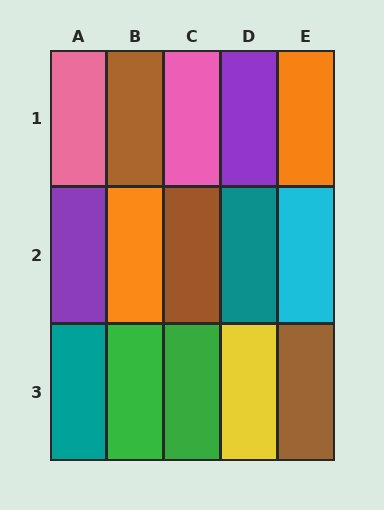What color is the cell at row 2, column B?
Orange.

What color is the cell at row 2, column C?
Brown.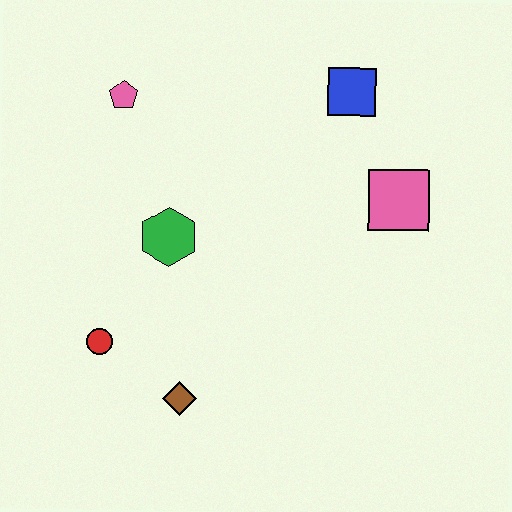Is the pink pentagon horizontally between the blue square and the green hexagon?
No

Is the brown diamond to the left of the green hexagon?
No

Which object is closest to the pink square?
The blue square is closest to the pink square.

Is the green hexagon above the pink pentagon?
No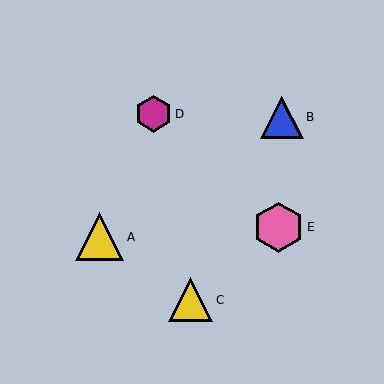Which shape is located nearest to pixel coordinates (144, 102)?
The magenta hexagon (labeled D) at (154, 114) is nearest to that location.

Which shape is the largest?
The pink hexagon (labeled E) is the largest.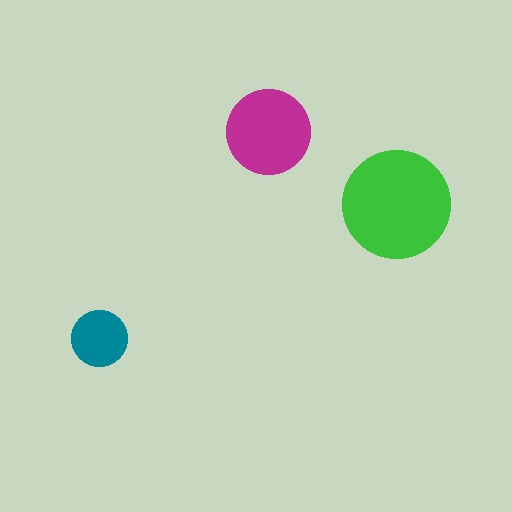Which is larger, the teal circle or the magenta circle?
The magenta one.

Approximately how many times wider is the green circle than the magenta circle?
About 1.5 times wider.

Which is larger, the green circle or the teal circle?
The green one.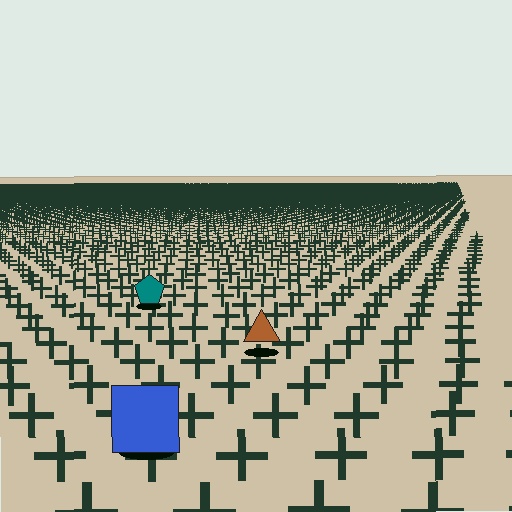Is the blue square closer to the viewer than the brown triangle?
Yes. The blue square is closer — you can tell from the texture gradient: the ground texture is coarser near it.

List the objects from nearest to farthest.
From nearest to farthest: the blue square, the brown triangle, the teal pentagon.